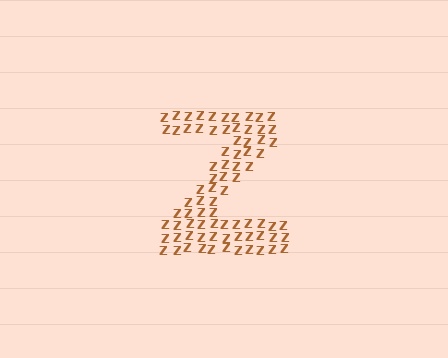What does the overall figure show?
The overall figure shows the letter Z.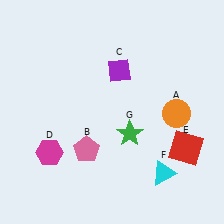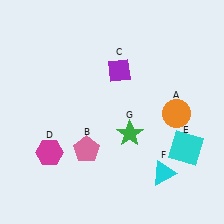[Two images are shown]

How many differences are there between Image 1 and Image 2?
There is 1 difference between the two images.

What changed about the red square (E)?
In Image 1, E is red. In Image 2, it changed to cyan.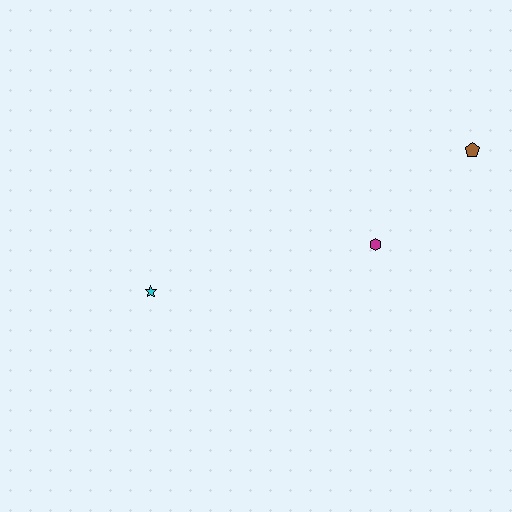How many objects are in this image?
There are 3 objects.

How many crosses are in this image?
There are no crosses.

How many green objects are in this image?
There are no green objects.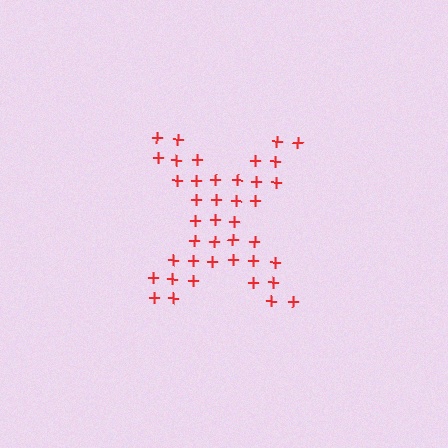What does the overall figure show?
The overall figure shows the letter X.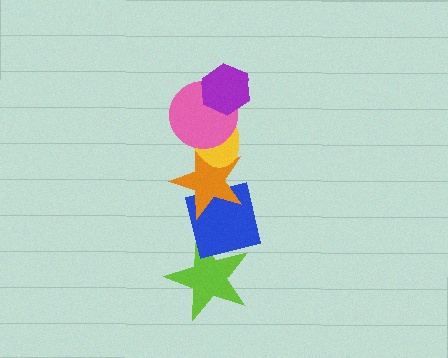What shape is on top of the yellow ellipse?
The pink circle is on top of the yellow ellipse.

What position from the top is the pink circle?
The pink circle is 2nd from the top.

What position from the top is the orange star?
The orange star is 4th from the top.